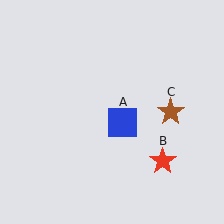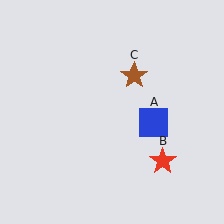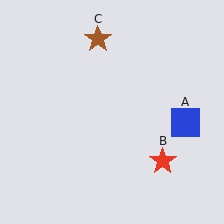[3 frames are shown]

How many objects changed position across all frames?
2 objects changed position: blue square (object A), brown star (object C).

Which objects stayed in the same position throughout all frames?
Red star (object B) remained stationary.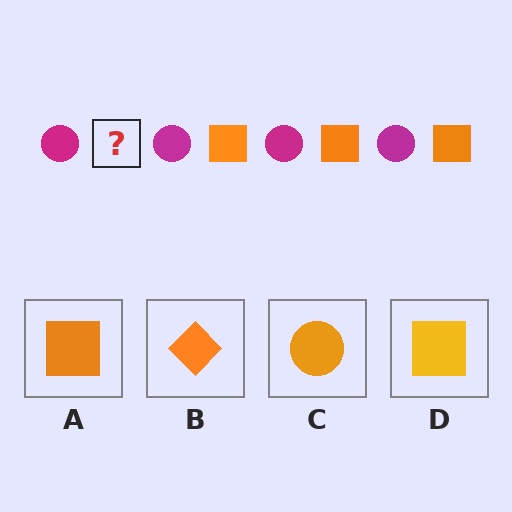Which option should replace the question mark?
Option A.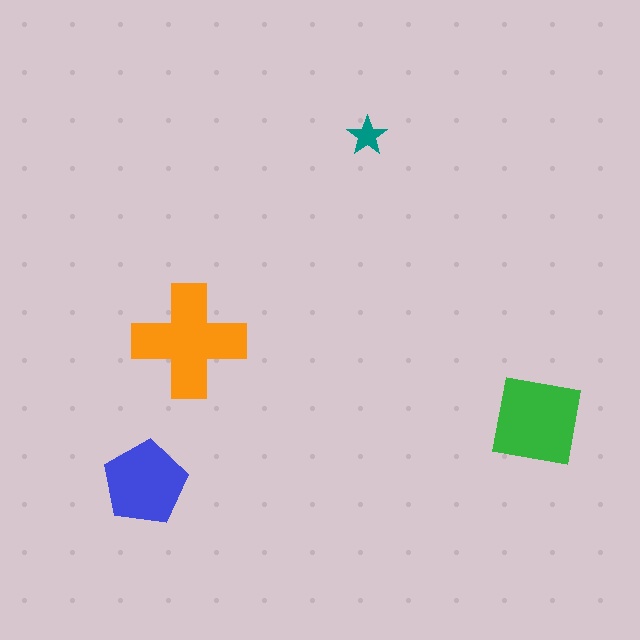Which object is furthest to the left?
The blue pentagon is leftmost.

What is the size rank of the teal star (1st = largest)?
4th.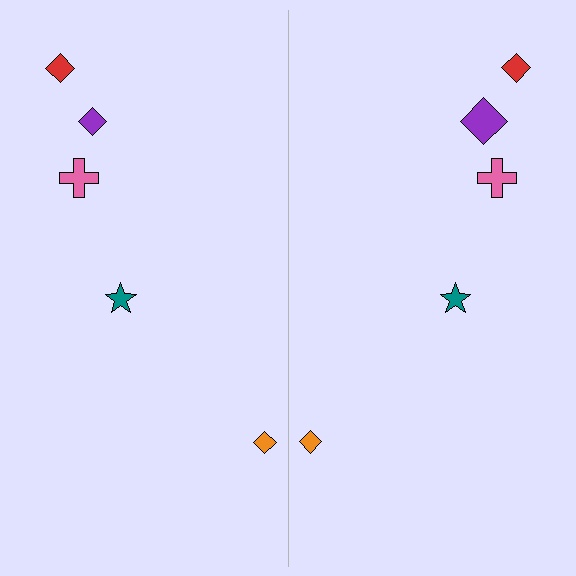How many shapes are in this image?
There are 10 shapes in this image.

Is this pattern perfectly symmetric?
No, the pattern is not perfectly symmetric. The purple diamond on the right side has a different size than its mirror counterpart.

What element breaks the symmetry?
The purple diamond on the right side has a different size than its mirror counterpart.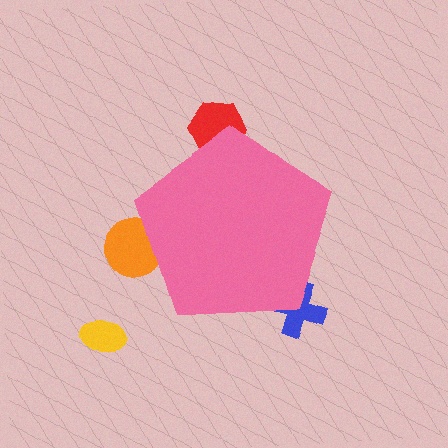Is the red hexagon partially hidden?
Yes, the red hexagon is partially hidden behind the pink pentagon.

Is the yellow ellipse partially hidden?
No, the yellow ellipse is fully visible.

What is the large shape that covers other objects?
A pink pentagon.